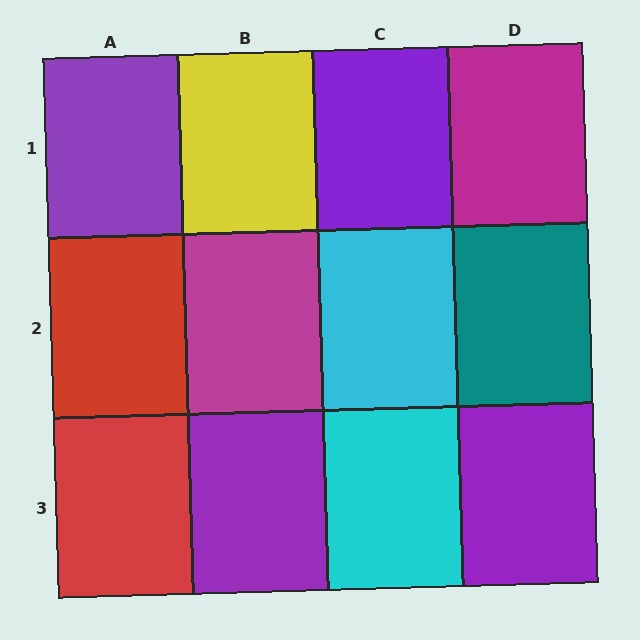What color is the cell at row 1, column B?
Yellow.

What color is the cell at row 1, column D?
Magenta.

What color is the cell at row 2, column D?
Teal.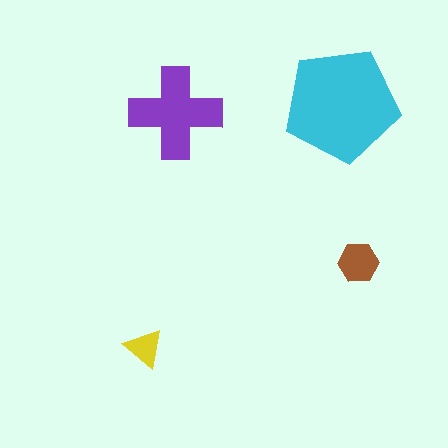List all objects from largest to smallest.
The cyan pentagon, the purple cross, the brown hexagon, the yellow triangle.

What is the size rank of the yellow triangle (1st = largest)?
4th.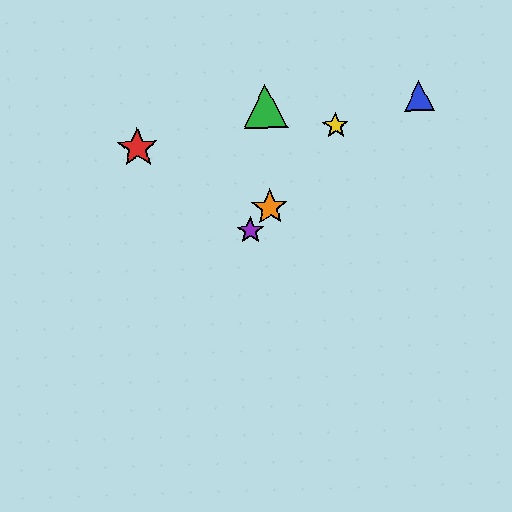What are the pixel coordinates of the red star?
The red star is at (138, 148).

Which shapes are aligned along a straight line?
The yellow star, the purple star, the orange star are aligned along a straight line.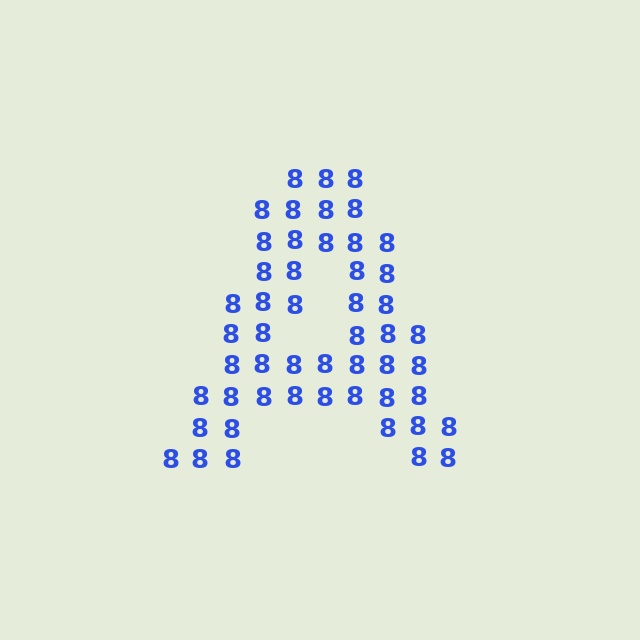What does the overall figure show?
The overall figure shows the letter A.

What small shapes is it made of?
It is made of small digit 8's.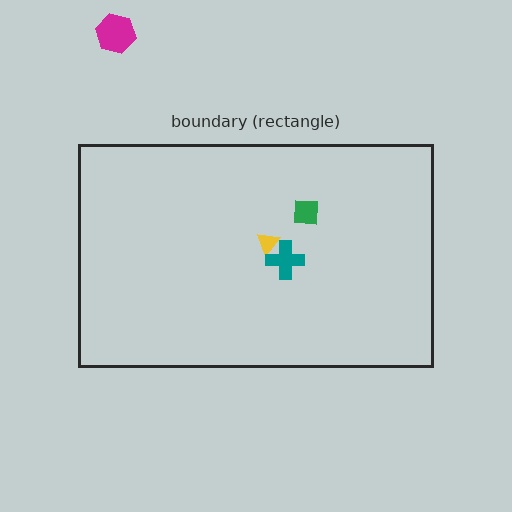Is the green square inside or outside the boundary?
Inside.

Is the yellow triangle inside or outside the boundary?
Inside.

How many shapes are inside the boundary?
3 inside, 1 outside.